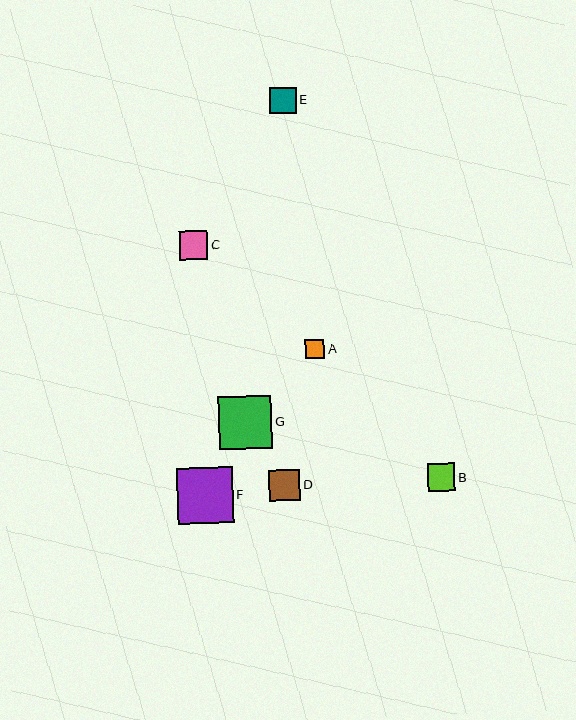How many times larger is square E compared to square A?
Square E is approximately 1.4 times the size of square A.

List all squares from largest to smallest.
From largest to smallest: F, G, D, C, B, E, A.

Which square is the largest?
Square F is the largest with a size of approximately 56 pixels.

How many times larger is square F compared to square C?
Square F is approximately 2.0 times the size of square C.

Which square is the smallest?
Square A is the smallest with a size of approximately 19 pixels.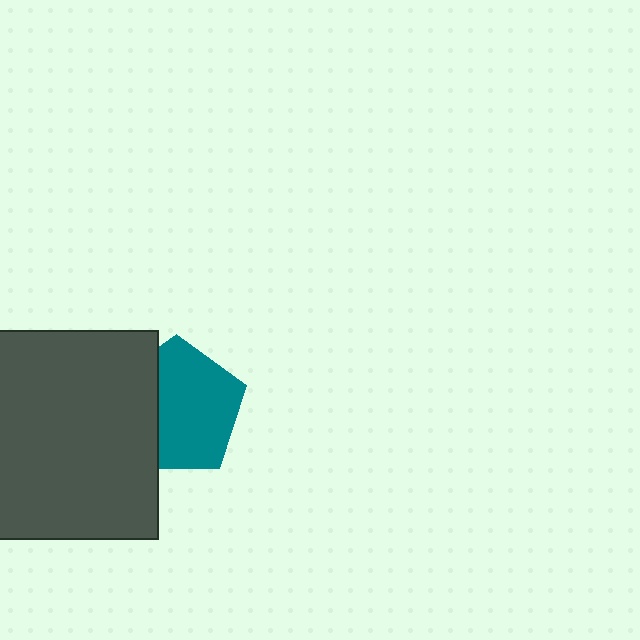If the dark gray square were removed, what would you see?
You would see the complete teal pentagon.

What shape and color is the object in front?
The object in front is a dark gray square.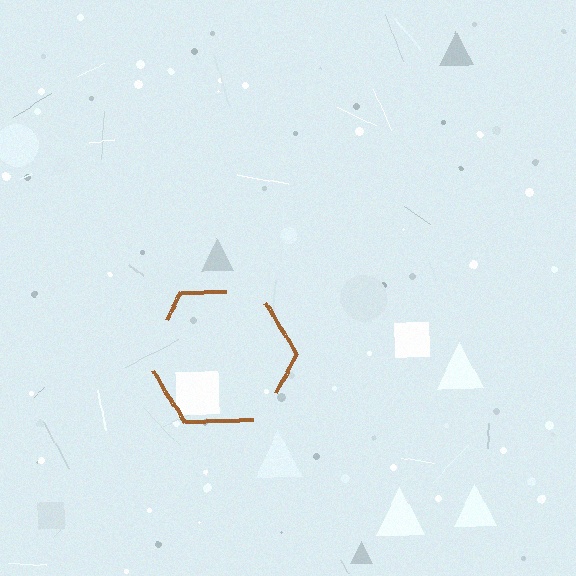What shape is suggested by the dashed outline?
The dashed outline suggests a hexagon.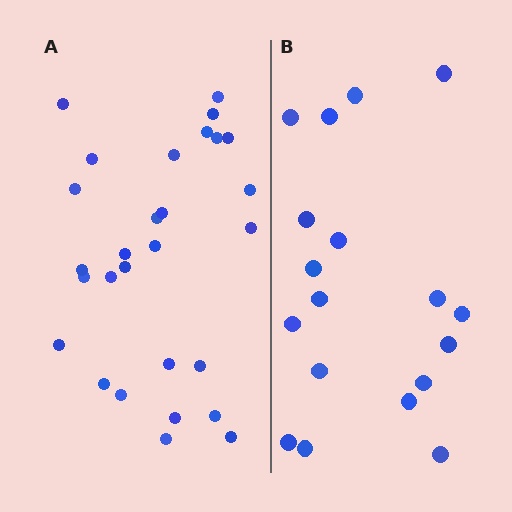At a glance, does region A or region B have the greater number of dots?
Region A (the left region) has more dots.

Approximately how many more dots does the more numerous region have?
Region A has roughly 10 or so more dots than region B.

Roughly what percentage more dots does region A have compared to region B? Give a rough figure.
About 55% more.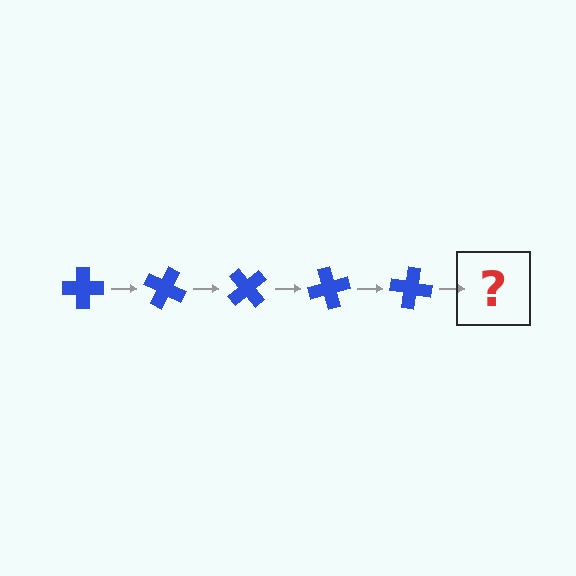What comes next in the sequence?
The next element should be a blue cross rotated 125 degrees.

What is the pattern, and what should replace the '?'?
The pattern is that the cross rotates 25 degrees each step. The '?' should be a blue cross rotated 125 degrees.